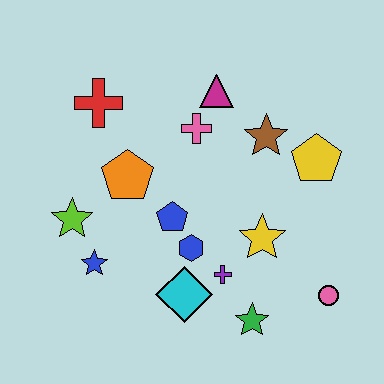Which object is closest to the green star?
The purple cross is closest to the green star.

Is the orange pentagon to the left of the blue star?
No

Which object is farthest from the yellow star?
The red cross is farthest from the yellow star.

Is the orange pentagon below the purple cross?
No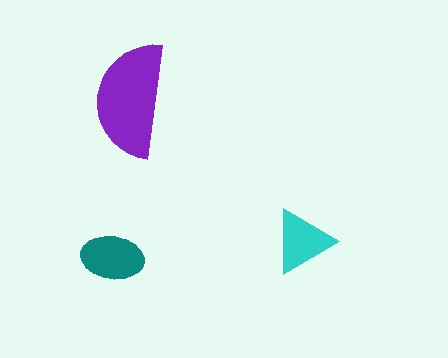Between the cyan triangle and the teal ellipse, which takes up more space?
The teal ellipse.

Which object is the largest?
The purple semicircle.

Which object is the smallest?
The cyan triangle.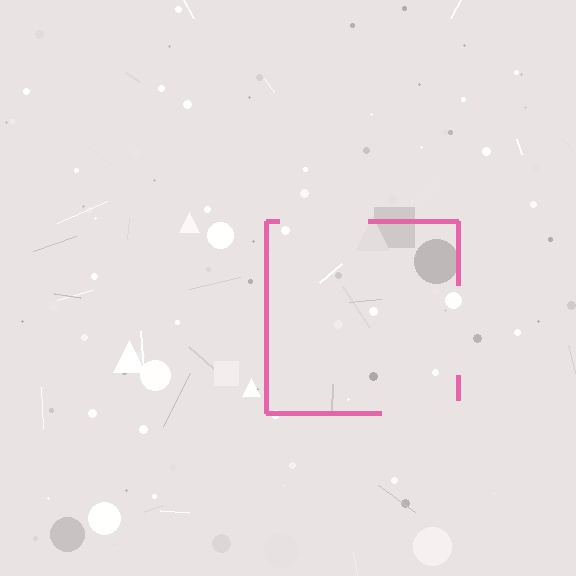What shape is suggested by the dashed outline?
The dashed outline suggests a square.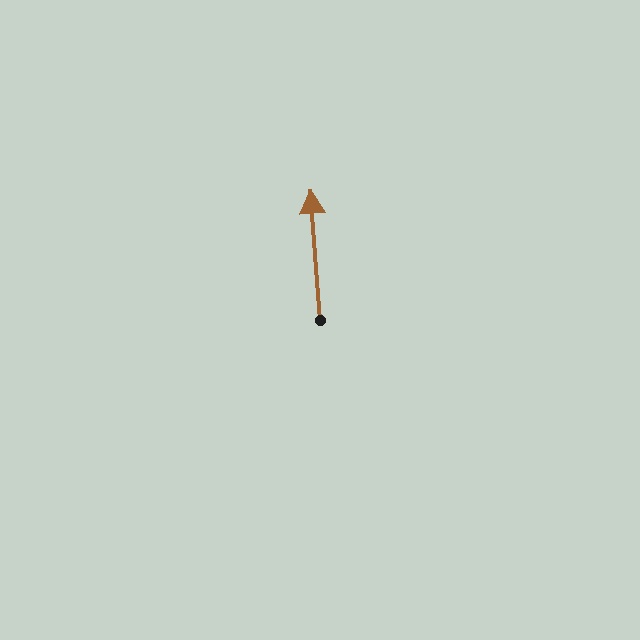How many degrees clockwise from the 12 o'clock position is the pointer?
Approximately 356 degrees.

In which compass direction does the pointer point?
North.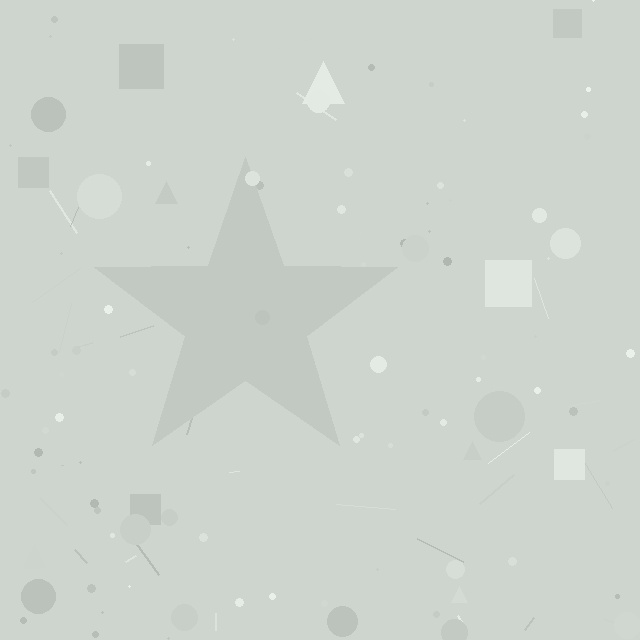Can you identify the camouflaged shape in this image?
The camouflaged shape is a star.